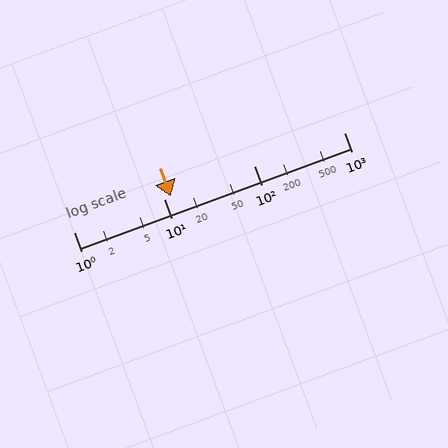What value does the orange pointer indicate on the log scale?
The pointer indicates approximately 12.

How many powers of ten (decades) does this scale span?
The scale spans 3 decades, from 1 to 1000.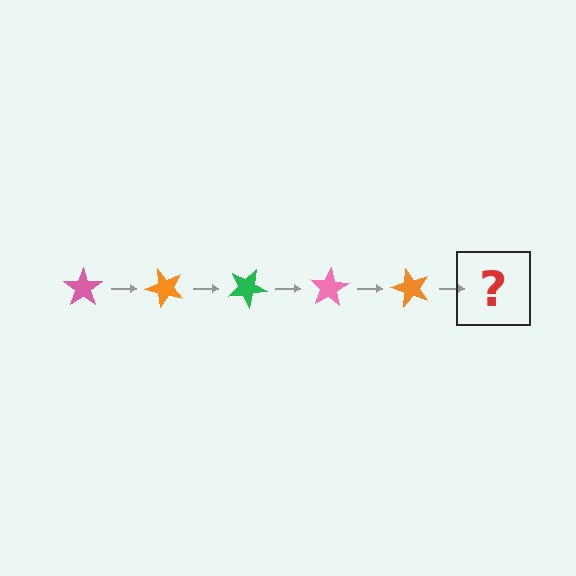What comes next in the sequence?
The next element should be a green star, rotated 250 degrees from the start.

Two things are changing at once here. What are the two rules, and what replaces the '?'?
The two rules are that it rotates 50 degrees each step and the color cycles through pink, orange, and green. The '?' should be a green star, rotated 250 degrees from the start.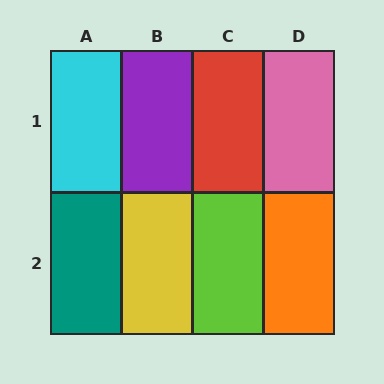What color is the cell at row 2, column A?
Teal.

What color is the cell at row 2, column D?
Orange.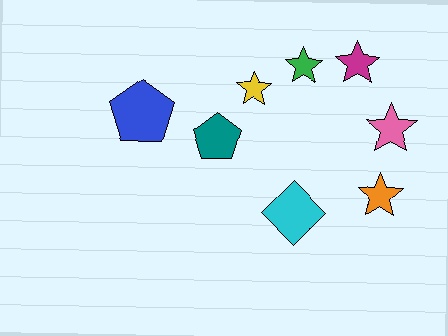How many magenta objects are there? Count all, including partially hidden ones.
There is 1 magenta object.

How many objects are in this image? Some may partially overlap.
There are 8 objects.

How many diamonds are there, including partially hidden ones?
There is 1 diamond.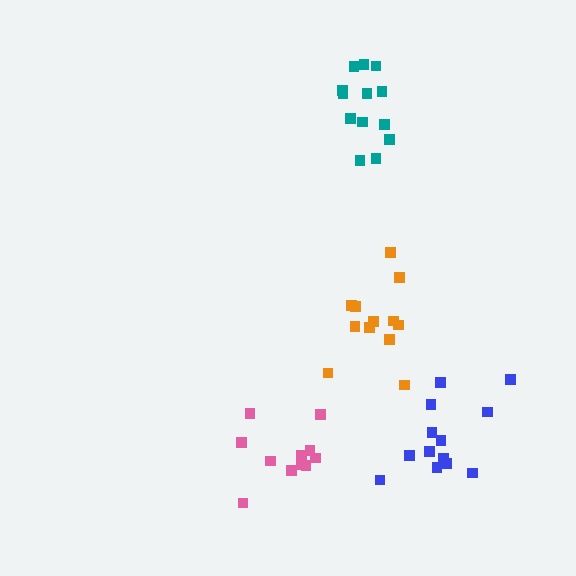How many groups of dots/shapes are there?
There are 4 groups.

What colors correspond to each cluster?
The clusters are colored: pink, orange, blue, teal.